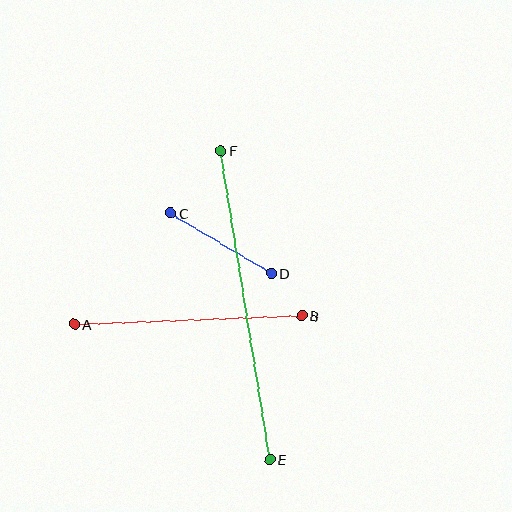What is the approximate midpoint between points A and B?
The midpoint is at approximately (188, 320) pixels.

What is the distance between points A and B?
The distance is approximately 228 pixels.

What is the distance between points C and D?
The distance is approximately 118 pixels.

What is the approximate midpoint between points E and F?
The midpoint is at approximately (245, 305) pixels.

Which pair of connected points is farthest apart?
Points E and F are farthest apart.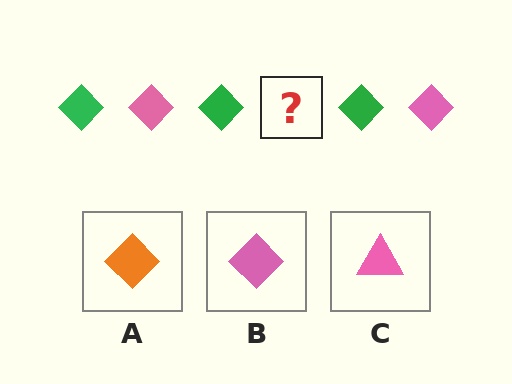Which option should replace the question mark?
Option B.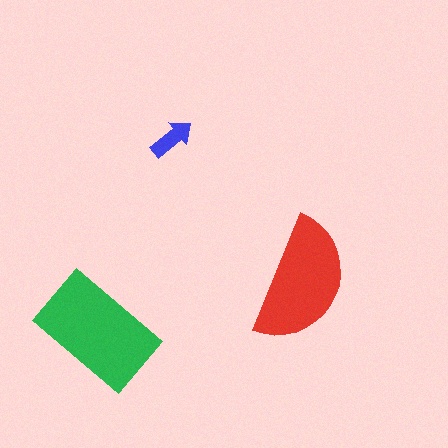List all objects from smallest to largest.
The blue arrow, the red semicircle, the green rectangle.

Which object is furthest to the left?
The green rectangle is leftmost.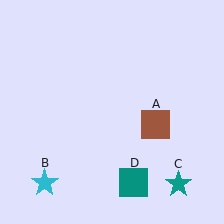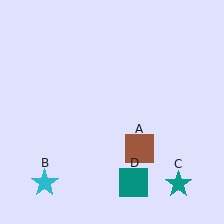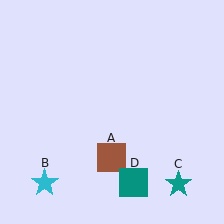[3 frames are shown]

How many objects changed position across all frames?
1 object changed position: brown square (object A).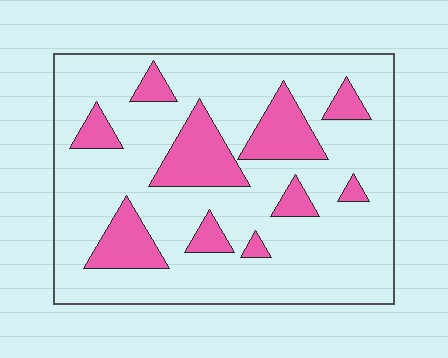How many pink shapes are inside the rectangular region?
10.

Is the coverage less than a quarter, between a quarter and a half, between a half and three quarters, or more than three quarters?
Less than a quarter.